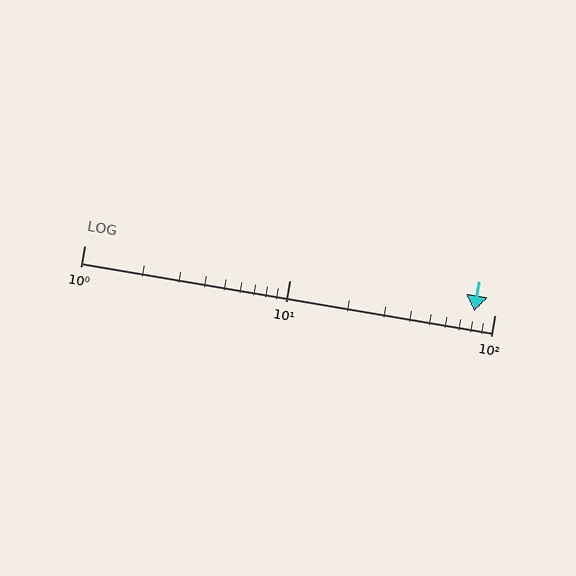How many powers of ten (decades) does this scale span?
The scale spans 2 decades, from 1 to 100.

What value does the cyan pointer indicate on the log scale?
The pointer indicates approximately 80.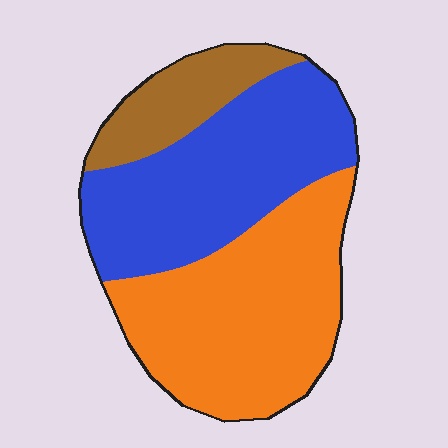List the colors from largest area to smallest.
From largest to smallest: orange, blue, brown.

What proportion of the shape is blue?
Blue takes up between a third and a half of the shape.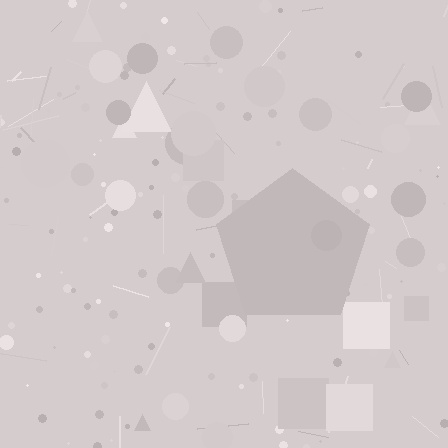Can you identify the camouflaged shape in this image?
The camouflaged shape is a pentagon.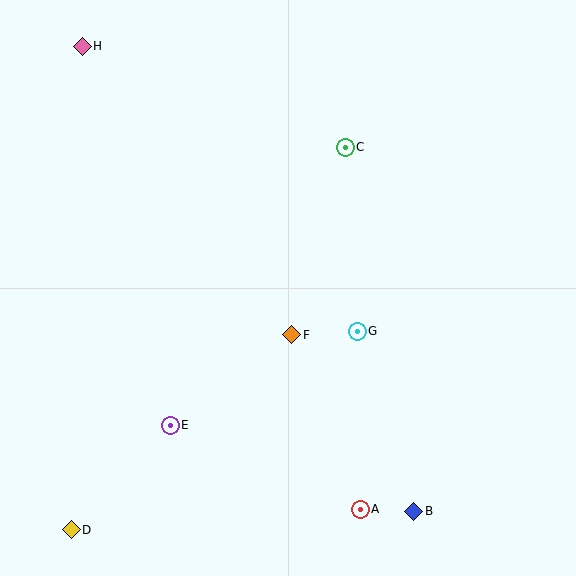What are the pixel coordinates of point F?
Point F is at (292, 335).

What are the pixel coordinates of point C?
Point C is at (345, 147).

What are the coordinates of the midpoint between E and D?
The midpoint between E and D is at (121, 477).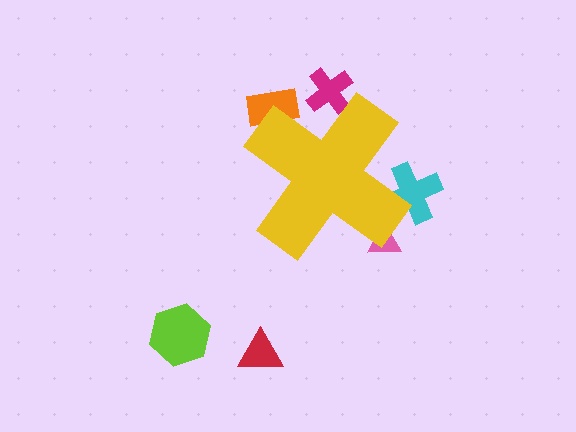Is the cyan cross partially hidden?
Yes, the cyan cross is partially hidden behind the yellow cross.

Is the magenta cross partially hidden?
Yes, the magenta cross is partially hidden behind the yellow cross.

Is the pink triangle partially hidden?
Yes, the pink triangle is partially hidden behind the yellow cross.